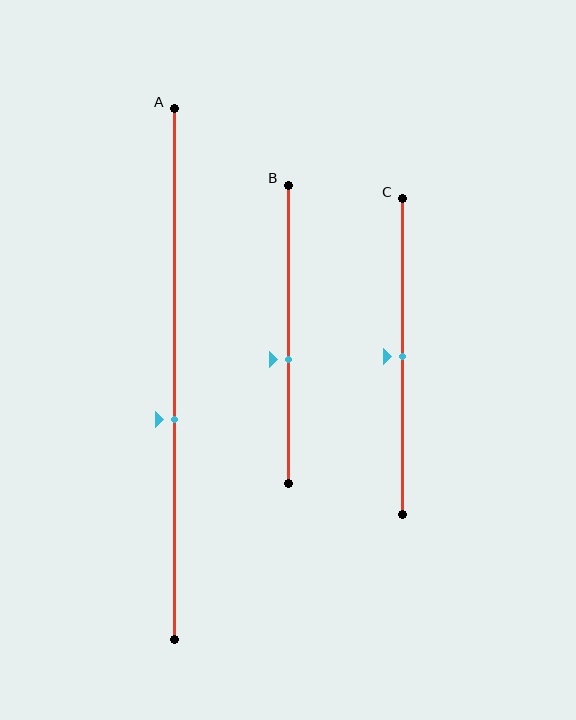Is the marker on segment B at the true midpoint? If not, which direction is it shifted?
No, the marker on segment B is shifted downward by about 9% of the segment length.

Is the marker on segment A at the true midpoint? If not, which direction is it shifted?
No, the marker on segment A is shifted downward by about 9% of the segment length.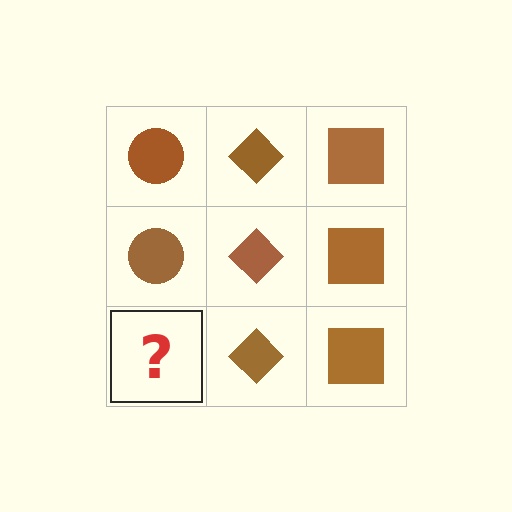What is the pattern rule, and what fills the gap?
The rule is that each column has a consistent shape. The gap should be filled with a brown circle.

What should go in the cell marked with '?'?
The missing cell should contain a brown circle.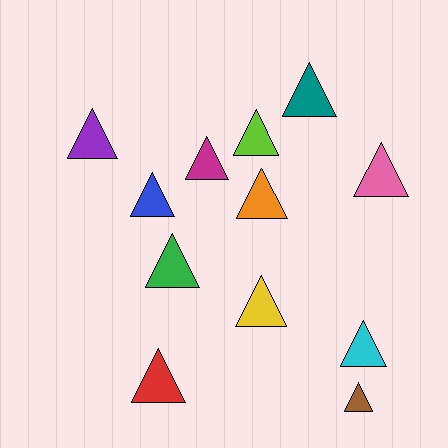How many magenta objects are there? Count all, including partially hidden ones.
There is 1 magenta object.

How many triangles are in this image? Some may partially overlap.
There are 12 triangles.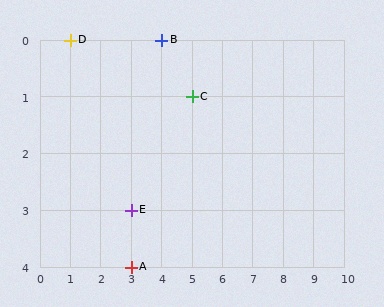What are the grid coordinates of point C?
Point C is at grid coordinates (5, 1).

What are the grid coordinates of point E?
Point E is at grid coordinates (3, 3).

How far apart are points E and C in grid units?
Points E and C are 2 columns and 2 rows apart (about 2.8 grid units diagonally).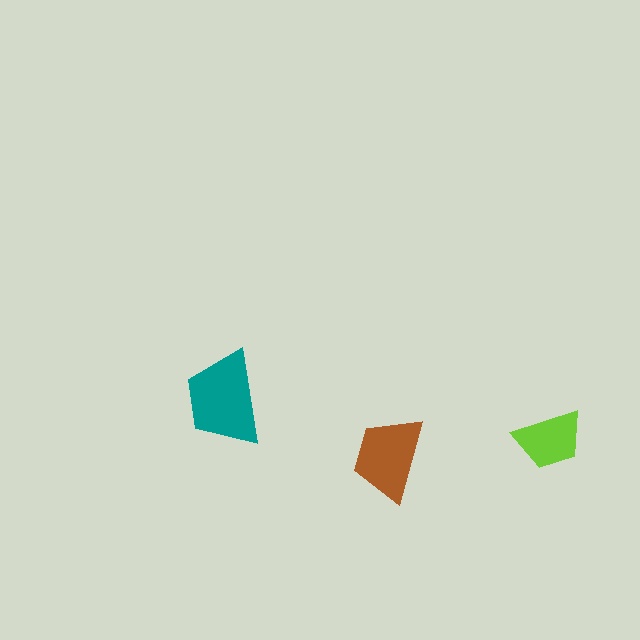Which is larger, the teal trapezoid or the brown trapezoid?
The teal one.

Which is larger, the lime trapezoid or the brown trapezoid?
The brown one.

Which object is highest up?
The teal trapezoid is topmost.